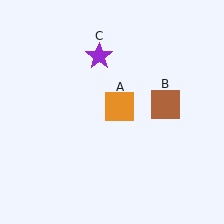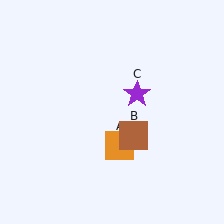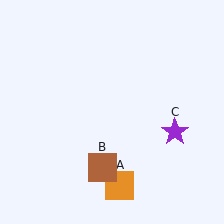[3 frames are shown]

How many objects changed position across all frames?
3 objects changed position: orange square (object A), brown square (object B), purple star (object C).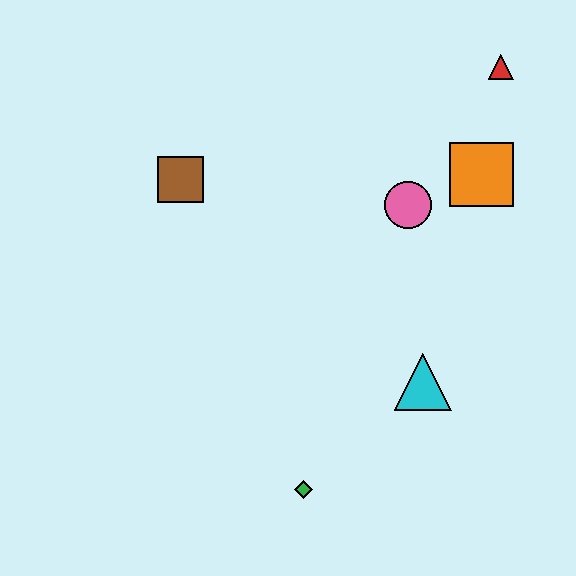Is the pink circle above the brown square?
No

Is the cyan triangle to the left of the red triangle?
Yes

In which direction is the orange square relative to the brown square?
The orange square is to the right of the brown square.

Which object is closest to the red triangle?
The orange square is closest to the red triangle.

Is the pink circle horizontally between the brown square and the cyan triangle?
Yes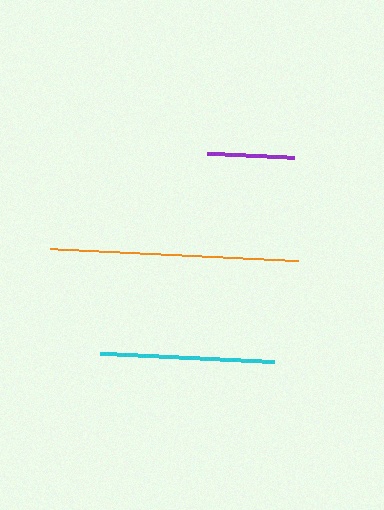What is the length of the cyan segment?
The cyan segment is approximately 174 pixels long.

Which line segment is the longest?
The orange line is the longest at approximately 248 pixels.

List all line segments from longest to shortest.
From longest to shortest: orange, cyan, purple.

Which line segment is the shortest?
The purple line is the shortest at approximately 87 pixels.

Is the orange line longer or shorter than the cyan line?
The orange line is longer than the cyan line.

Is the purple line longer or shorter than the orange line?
The orange line is longer than the purple line.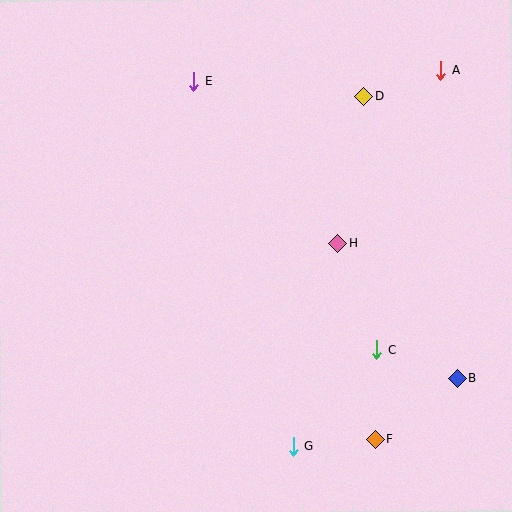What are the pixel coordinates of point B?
Point B is at (457, 378).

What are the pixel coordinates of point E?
Point E is at (194, 82).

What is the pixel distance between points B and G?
The distance between B and G is 177 pixels.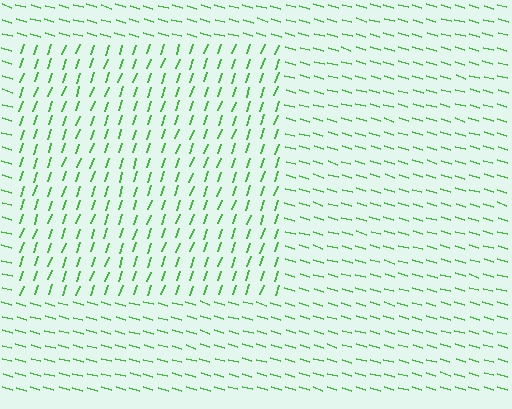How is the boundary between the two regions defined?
The boundary is defined purely by a change in line orientation (approximately 87 degrees difference). All lines are the same color and thickness.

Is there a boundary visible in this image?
Yes, there is a texture boundary formed by a change in line orientation.